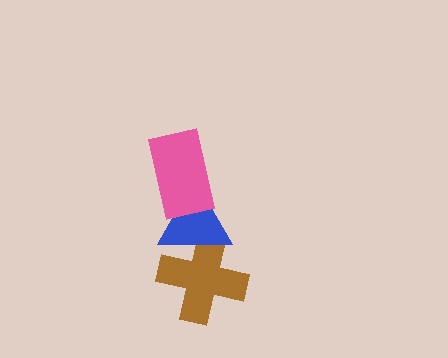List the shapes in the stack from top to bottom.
From top to bottom: the pink rectangle, the blue triangle, the brown cross.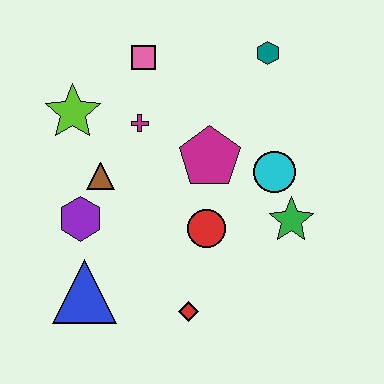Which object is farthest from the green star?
The lime star is farthest from the green star.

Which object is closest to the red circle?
The magenta pentagon is closest to the red circle.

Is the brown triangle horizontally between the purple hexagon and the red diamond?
Yes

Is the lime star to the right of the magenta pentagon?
No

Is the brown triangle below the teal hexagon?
Yes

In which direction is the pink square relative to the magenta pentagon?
The pink square is above the magenta pentagon.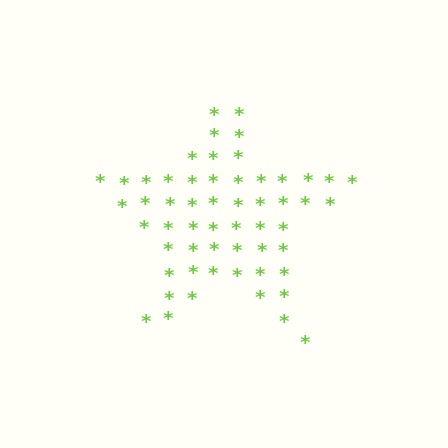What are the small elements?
The small elements are asterisks.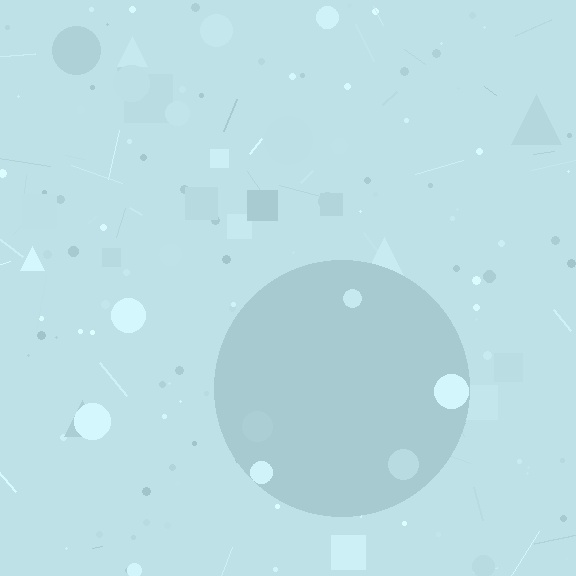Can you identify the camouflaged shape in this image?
The camouflaged shape is a circle.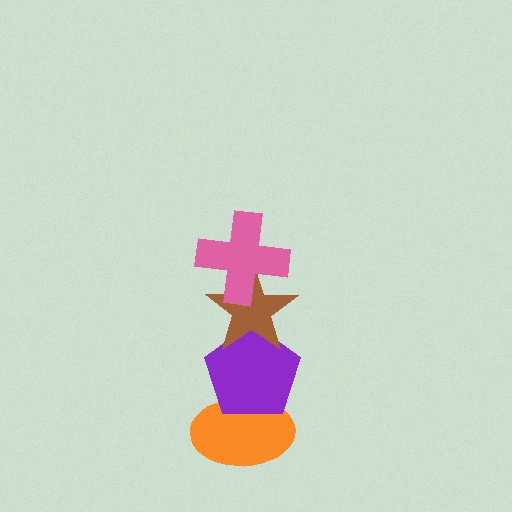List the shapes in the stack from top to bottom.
From top to bottom: the pink cross, the brown star, the purple pentagon, the orange ellipse.